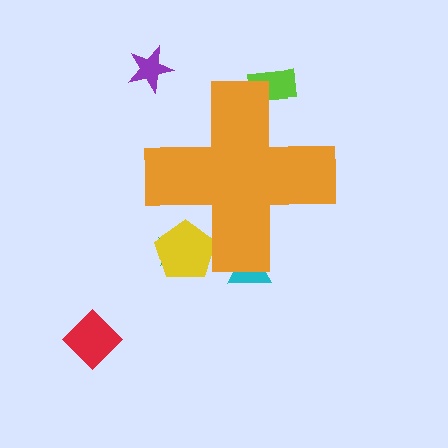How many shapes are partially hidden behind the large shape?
4 shapes are partially hidden.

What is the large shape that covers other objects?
An orange cross.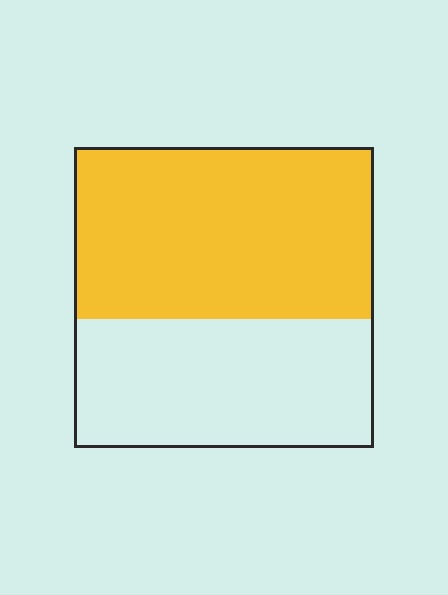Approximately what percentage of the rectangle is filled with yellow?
Approximately 55%.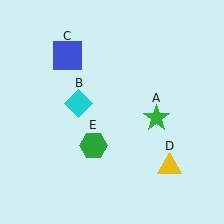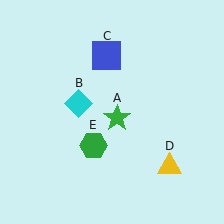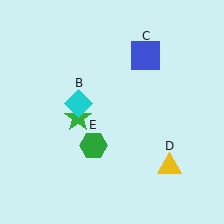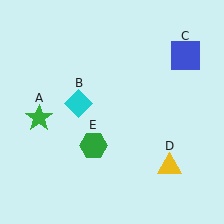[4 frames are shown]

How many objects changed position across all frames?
2 objects changed position: green star (object A), blue square (object C).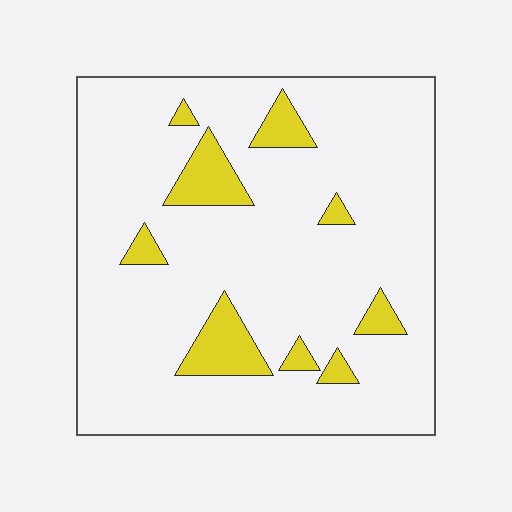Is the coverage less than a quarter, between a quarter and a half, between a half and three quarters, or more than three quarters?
Less than a quarter.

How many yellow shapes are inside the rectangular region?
9.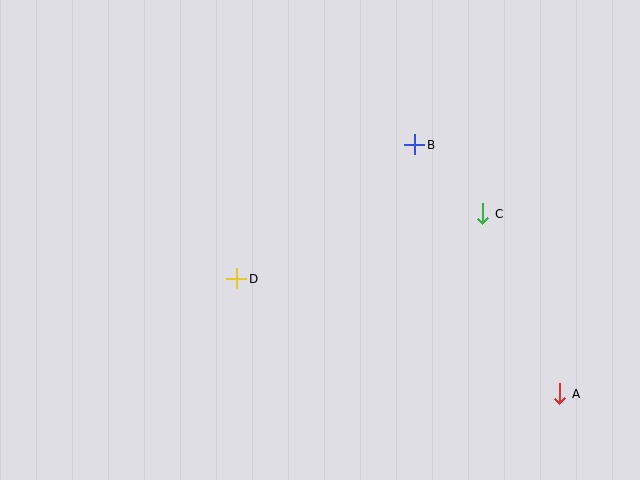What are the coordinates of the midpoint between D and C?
The midpoint between D and C is at (360, 246).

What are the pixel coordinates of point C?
Point C is at (483, 214).